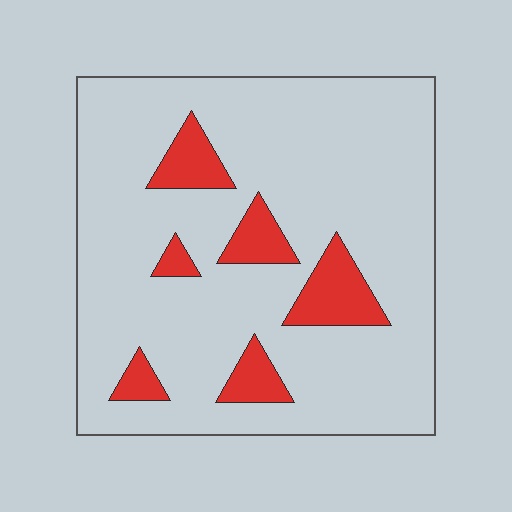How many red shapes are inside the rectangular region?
6.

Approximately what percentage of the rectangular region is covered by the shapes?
Approximately 15%.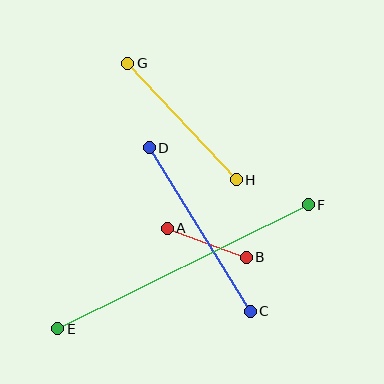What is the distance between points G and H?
The distance is approximately 159 pixels.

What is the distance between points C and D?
The distance is approximately 192 pixels.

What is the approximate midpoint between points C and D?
The midpoint is at approximately (200, 230) pixels.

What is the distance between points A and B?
The distance is approximately 84 pixels.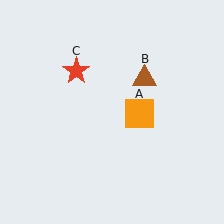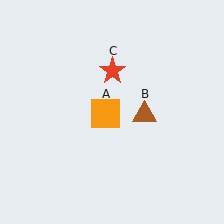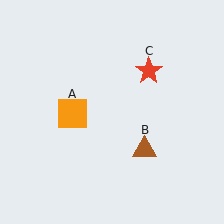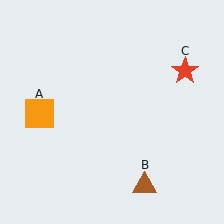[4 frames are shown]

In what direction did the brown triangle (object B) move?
The brown triangle (object B) moved down.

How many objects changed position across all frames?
3 objects changed position: orange square (object A), brown triangle (object B), red star (object C).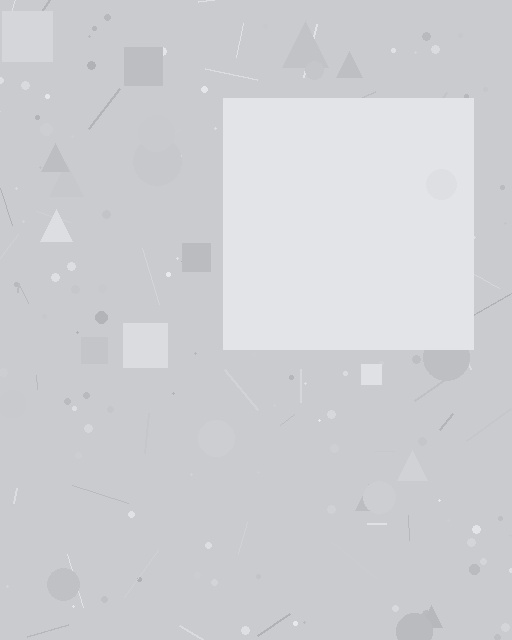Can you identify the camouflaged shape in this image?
The camouflaged shape is a square.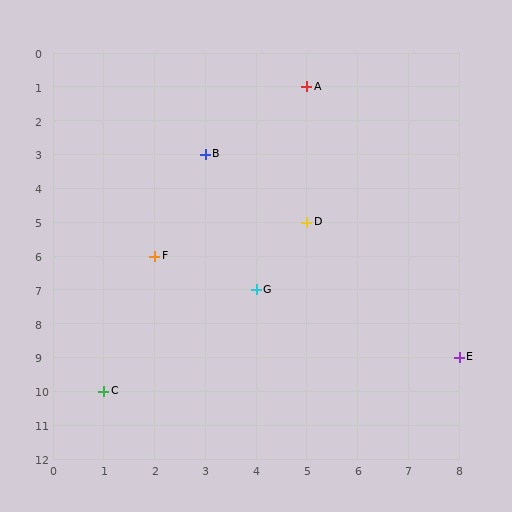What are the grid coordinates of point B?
Point B is at grid coordinates (3, 3).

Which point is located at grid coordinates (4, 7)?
Point G is at (4, 7).